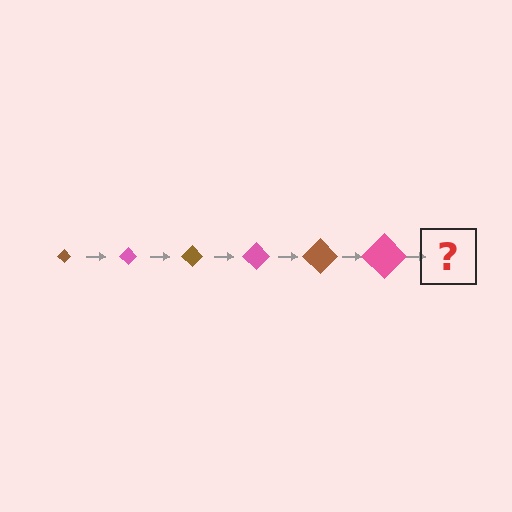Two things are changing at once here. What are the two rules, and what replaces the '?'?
The two rules are that the diamond grows larger each step and the color cycles through brown and pink. The '?' should be a brown diamond, larger than the previous one.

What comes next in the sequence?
The next element should be a brown diamond, larger than the previous one.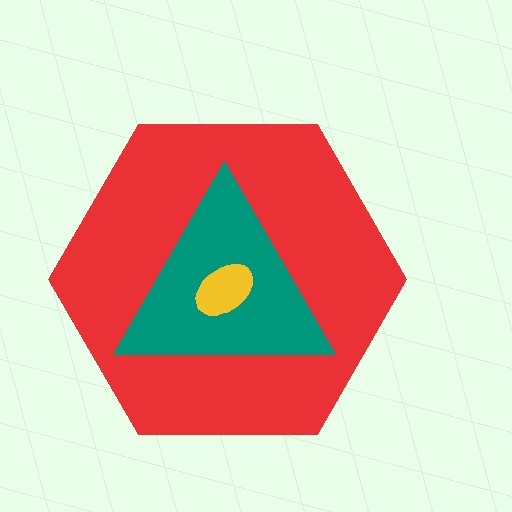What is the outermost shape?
The red hexagon.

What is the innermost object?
The yellow ellipse.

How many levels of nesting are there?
3.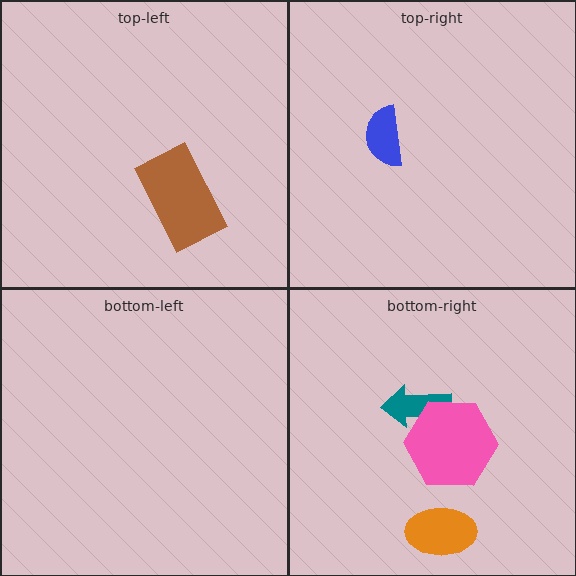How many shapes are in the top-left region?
1.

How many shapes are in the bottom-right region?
3.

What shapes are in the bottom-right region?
The teal arrow, the pink hexagon, the orange ellipse.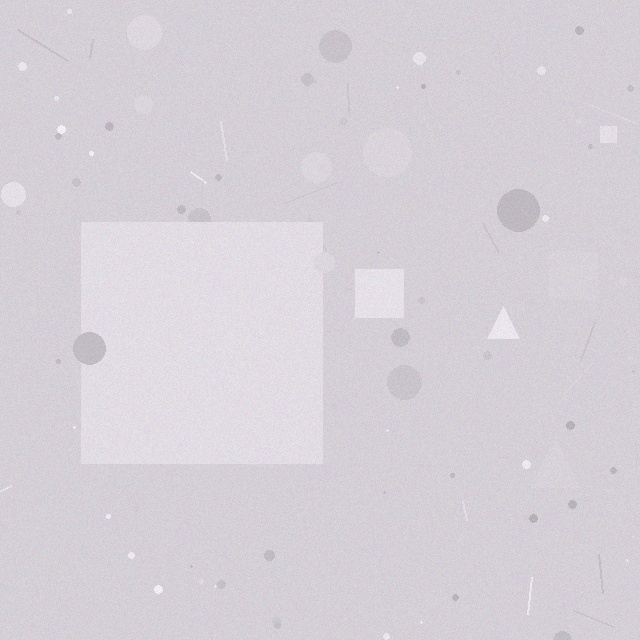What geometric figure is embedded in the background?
A square is embedded in the background.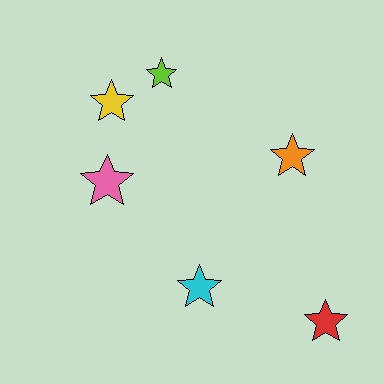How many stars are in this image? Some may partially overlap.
There are 6 stars.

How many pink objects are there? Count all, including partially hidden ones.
There is 1 pink object.